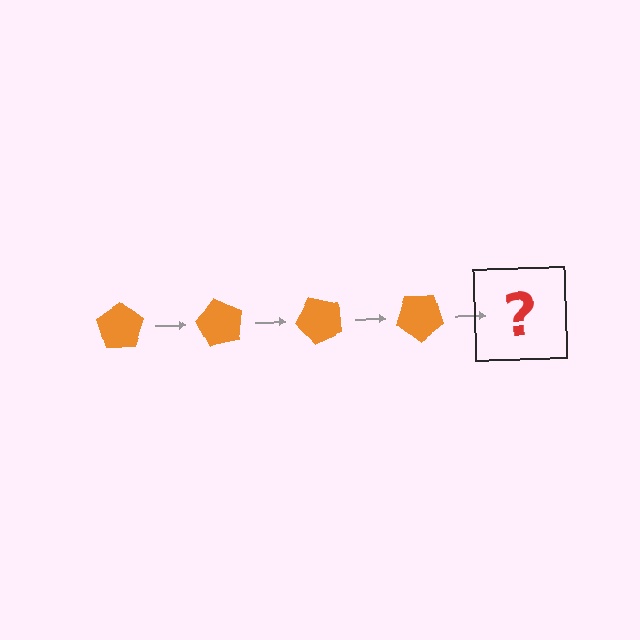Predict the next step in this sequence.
The next step is an orange pentagon rotated 240 degrees.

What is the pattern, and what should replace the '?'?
The pattern is that the pentagon rotates 60 degrees each step. The '?' should be an orange pentagon rotated 240 degrees.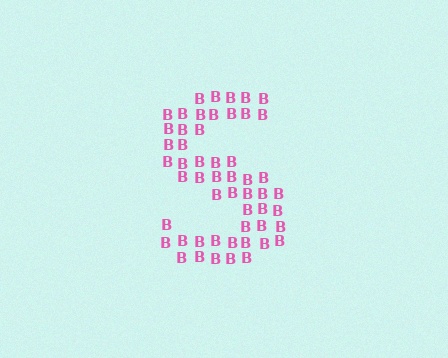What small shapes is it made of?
It is made of small letter B's.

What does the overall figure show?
The overall figure shows the letter S.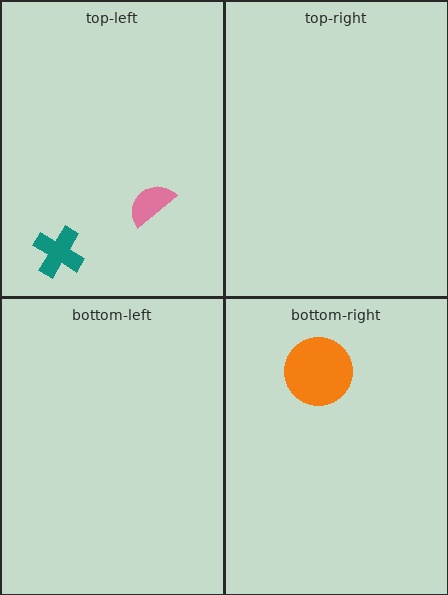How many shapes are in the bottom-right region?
1.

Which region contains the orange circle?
The bottom-right region.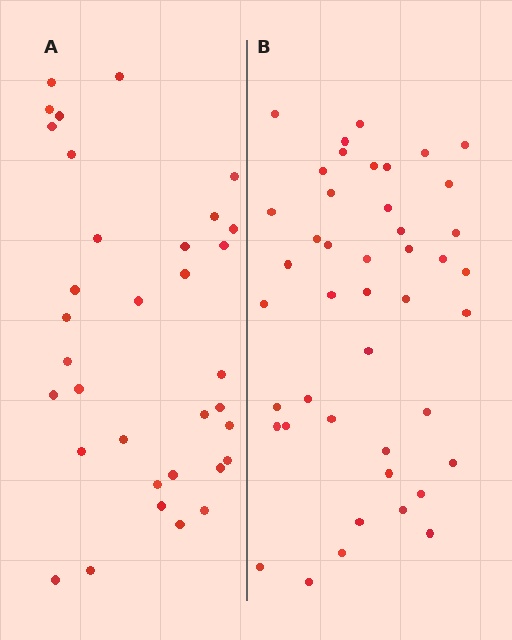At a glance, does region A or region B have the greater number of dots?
Region B (the right region) has more dots.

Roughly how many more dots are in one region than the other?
Region B has roughly 10 or so more dots than region A.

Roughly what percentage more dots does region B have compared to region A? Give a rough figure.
About 30% more.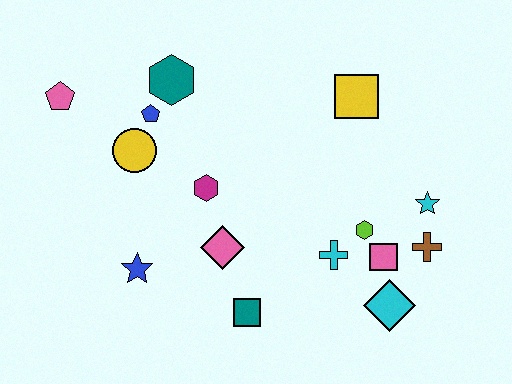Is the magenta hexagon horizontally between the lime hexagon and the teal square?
No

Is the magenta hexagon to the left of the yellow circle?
No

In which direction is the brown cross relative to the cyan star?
The brown cross is below the cyan star.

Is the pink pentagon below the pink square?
No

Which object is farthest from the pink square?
The pink pentagon is farthest from the pink square.